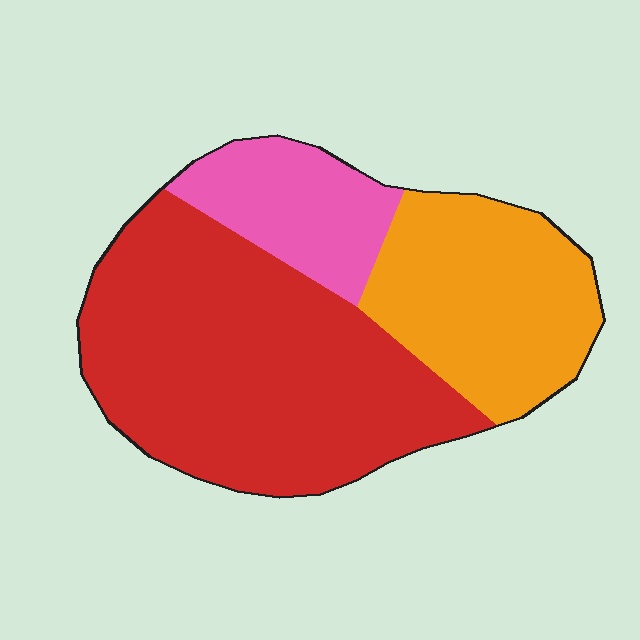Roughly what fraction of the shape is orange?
Orange takes up about one quarter (1/4) of the shape.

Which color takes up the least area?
Pink, at roughly 15%.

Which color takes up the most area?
Red, at roughly 55%.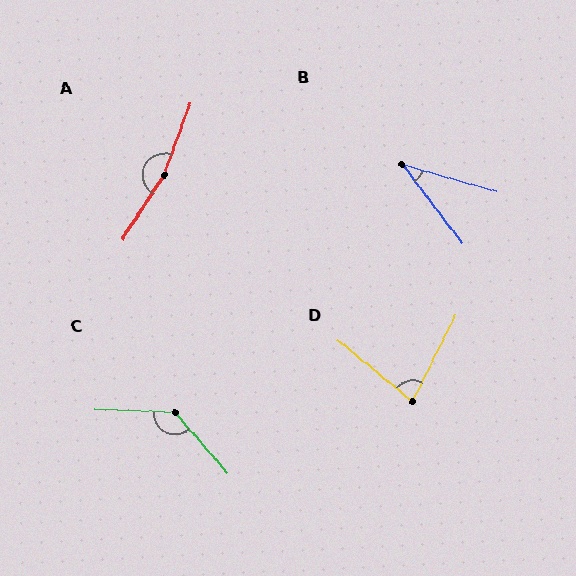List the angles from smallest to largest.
B (36°), D (77°), C (133°), A (167°).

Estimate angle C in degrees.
Approximately 133 degrees.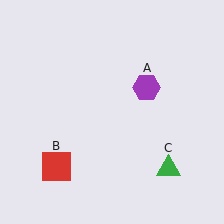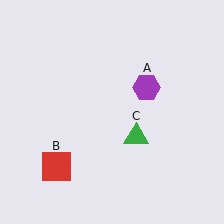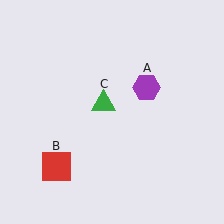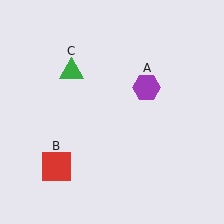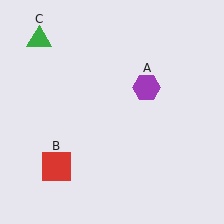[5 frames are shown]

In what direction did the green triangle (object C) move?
The green triangle (object C) moved up and to the left.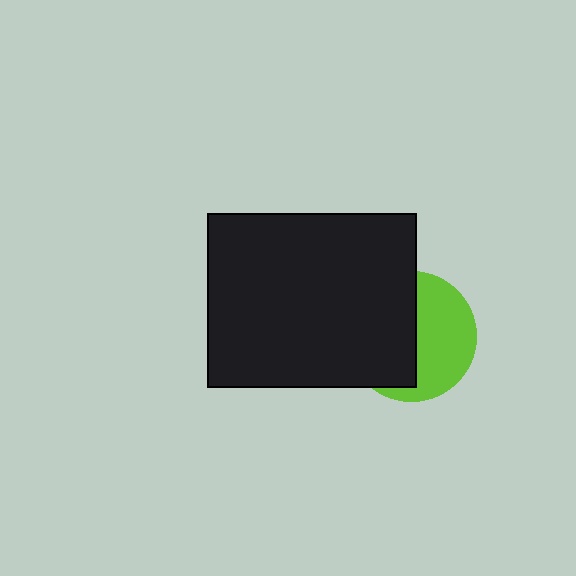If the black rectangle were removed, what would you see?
You would see the complete lime circle.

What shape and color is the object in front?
The object in front is a black rectangle.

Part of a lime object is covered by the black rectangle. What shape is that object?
It is a circle.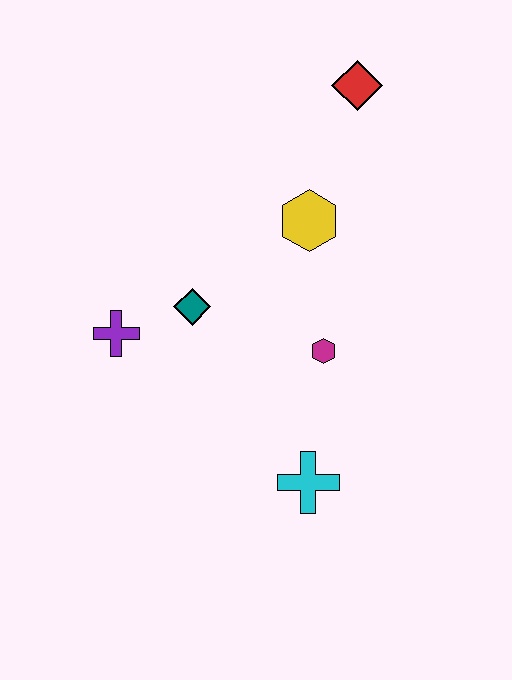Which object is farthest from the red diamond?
The cyan cross is farthest from the red diamond.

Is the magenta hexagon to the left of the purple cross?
No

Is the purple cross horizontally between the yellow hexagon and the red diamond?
No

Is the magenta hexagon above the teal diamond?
No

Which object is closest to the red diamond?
The yellow hexagon is closest to the red diamond.